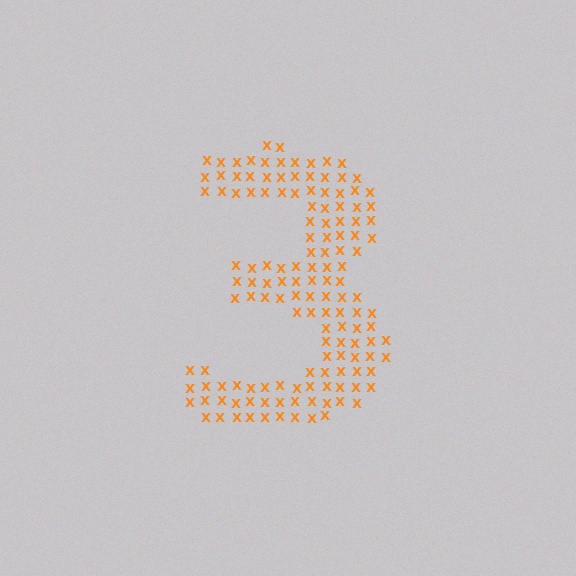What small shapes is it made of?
It is made of small letter X's.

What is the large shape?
The large shape is the digit 3.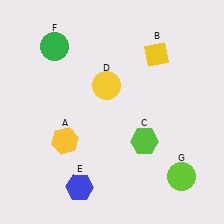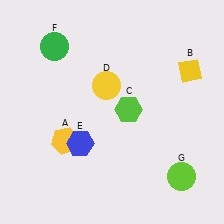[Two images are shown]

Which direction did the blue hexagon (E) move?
The blue hexagon (E) moved up.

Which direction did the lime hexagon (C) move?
The lime hexagon (C) moved up.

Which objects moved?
The objects that moved are: the yellow diamond (B), the lime hexagon (C), the blue hexagon (E).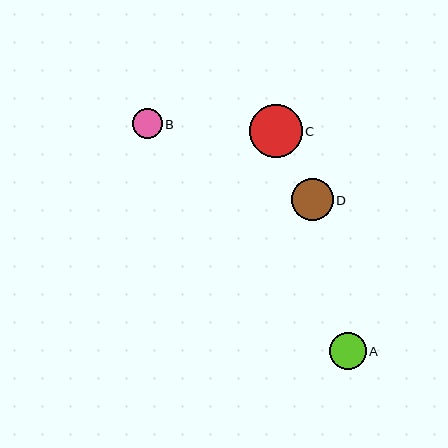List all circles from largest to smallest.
From largest to smallest: C, D, A, B.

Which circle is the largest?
Circle C is the largest with a size of approximately 53 pixels.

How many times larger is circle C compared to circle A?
Circle C is approximately 1.4 times the size of circle A.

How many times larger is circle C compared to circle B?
Circle C is approximately 1.8 times the size of circle B.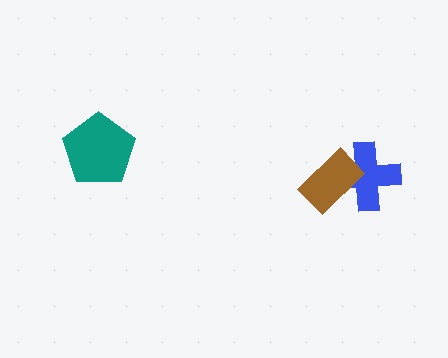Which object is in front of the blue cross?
The brown rectangle is in front of the blue cross.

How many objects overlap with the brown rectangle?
1 object overlaps with the brown rectangle.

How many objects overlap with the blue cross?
1 object overlaps with the blue cross.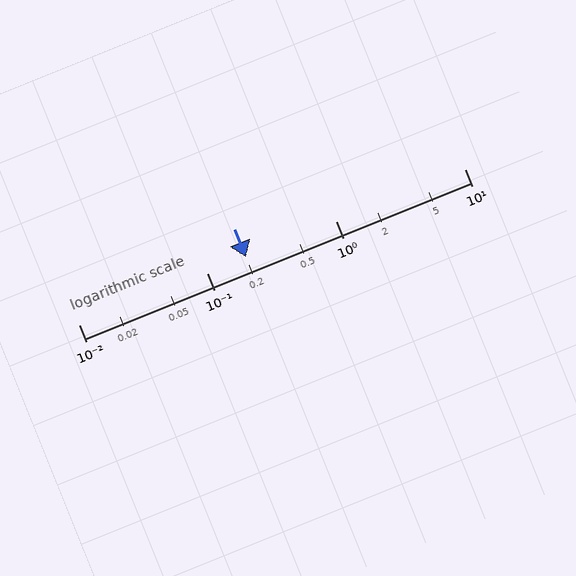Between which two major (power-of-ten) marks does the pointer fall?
The pointer is between 0.1 and 1.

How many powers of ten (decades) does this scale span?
The scale spans 3 decades, from 0.01 to 10.